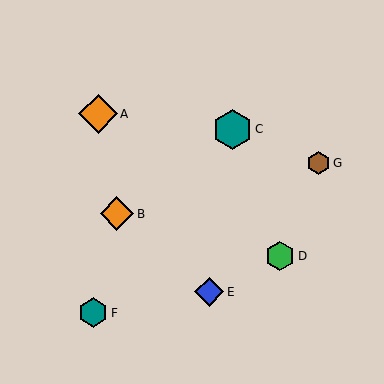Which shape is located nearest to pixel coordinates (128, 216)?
The orange diamond (labeled B) at (117, 214) is nearest to that location.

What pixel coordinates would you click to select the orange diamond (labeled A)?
Click at (98, 114) to select the orange diamond A.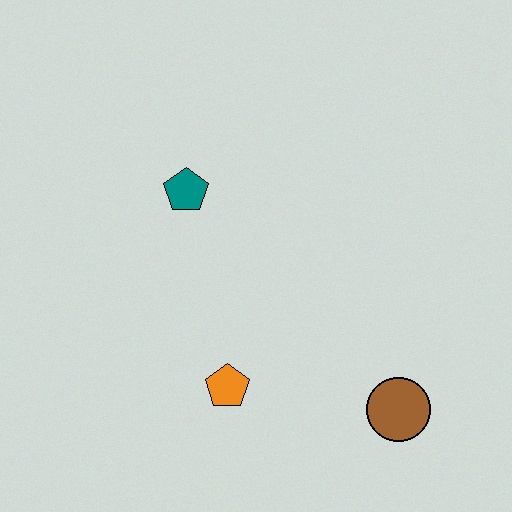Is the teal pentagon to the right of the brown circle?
No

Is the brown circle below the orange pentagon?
Yes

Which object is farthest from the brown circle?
The teal pentagon is farthest from the brown circle.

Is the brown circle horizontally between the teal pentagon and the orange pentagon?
No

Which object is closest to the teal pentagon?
The orange pentagon is closest to the teal pentagon.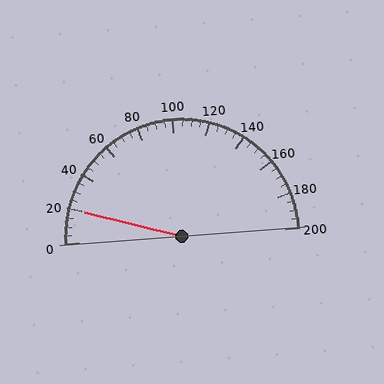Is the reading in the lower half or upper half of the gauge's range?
The reading is in the lower half of the range (0 to 200).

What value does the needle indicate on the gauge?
The needle indicates approximately 20.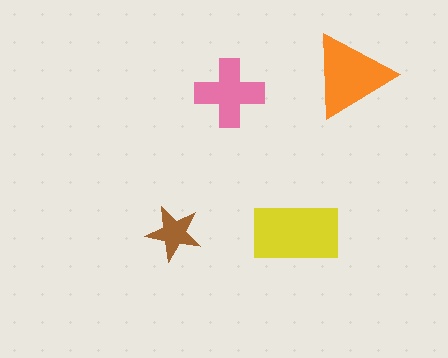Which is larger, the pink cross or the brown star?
The pink cross.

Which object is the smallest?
The brown star.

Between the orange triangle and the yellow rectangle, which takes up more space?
The yellow rectangle.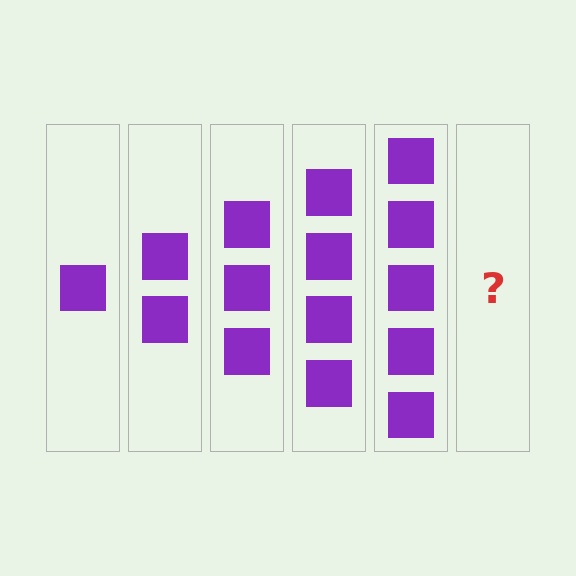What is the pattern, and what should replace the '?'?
The pattern is that each step adds one more square. The '?' should be 6 squares.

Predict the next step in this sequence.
The next step is 6 squares.